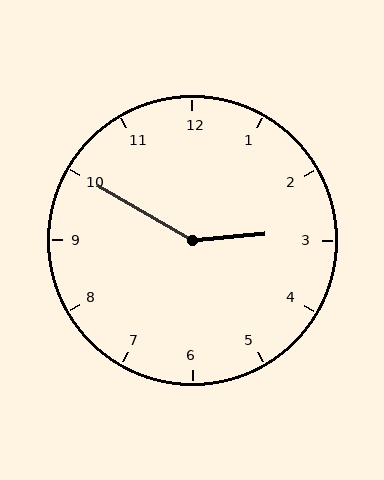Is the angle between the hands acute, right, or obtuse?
It is obtuse.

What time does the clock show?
2:50.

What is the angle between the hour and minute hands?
Approximately 145 degrees.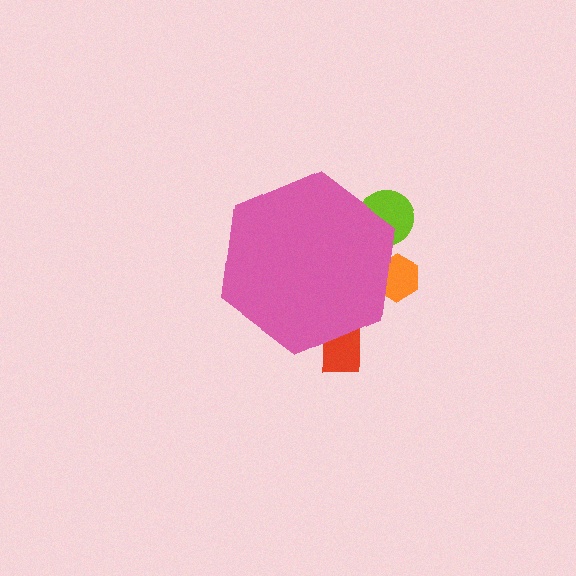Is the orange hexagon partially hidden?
Yes, the orange hexagon is partially hidden behind the pink hexagon.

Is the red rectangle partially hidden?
Yes, the red rectangle is partially hidden behind the pink hexagon.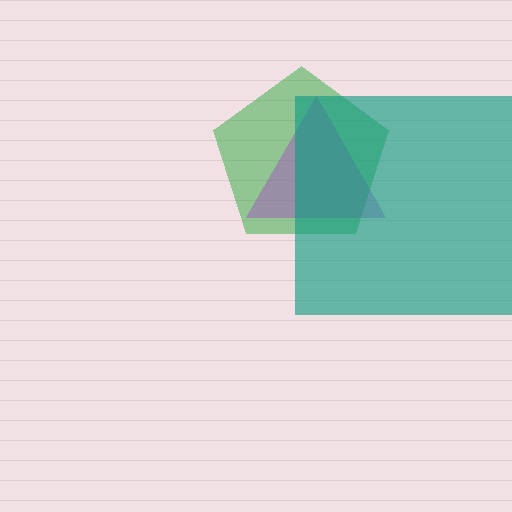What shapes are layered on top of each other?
The layered shapes are: a green pentagon, a purple triangle, a teal square.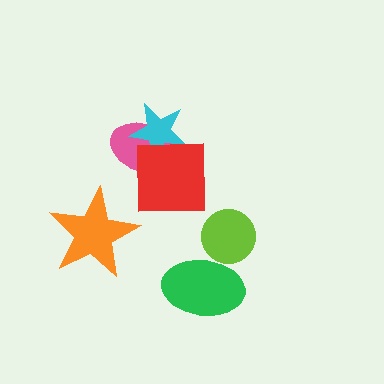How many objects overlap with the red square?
2 objects overlap with the red square.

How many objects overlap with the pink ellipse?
2 objects overlap with the pink ellipse.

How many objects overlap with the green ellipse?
1 object overlaps with the green ellipse.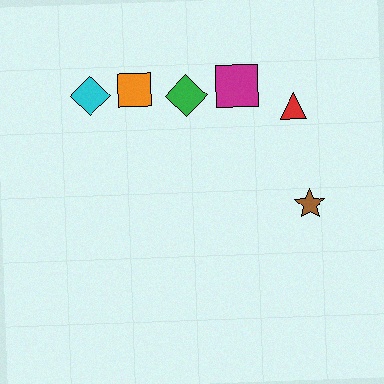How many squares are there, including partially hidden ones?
There are 2 squares.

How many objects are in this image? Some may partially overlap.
There are 6 objects.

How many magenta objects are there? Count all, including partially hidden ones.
There is 1 magenta object.